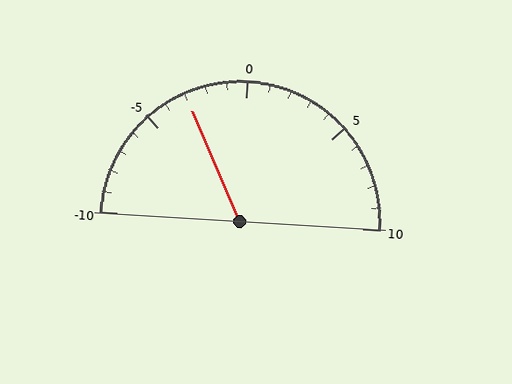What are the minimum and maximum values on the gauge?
The gauge ranges from -10 to 10.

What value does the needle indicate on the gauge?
The needle indicates approximately -3.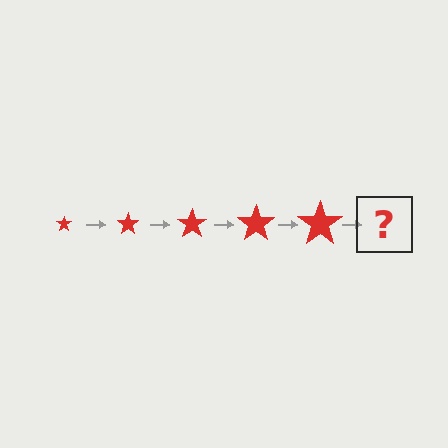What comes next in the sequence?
The next element should be a red star, larger than the previous one.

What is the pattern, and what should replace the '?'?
The pattern is that the star gets progressively larger each step. The '?' should be a red star, larger than the previous one.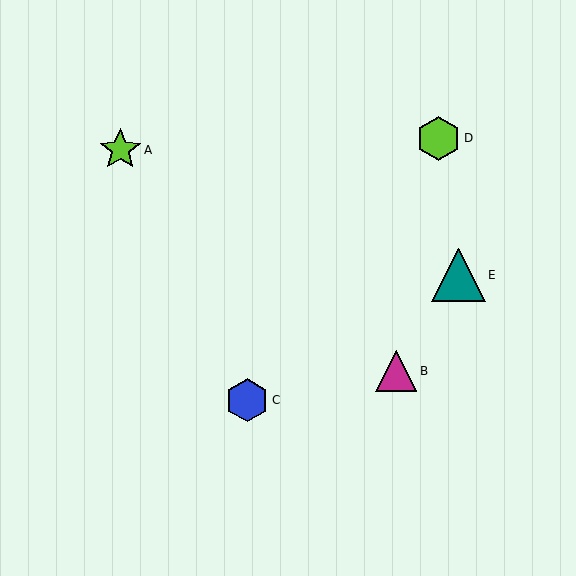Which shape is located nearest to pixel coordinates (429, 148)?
The lime hexagon (labeled D) at (439, 138) is nearest to that location.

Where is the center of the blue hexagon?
The center of the blue hexagon is at (247, 400).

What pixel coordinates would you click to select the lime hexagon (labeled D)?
Click at (439, 138) to select the lime hexagon D.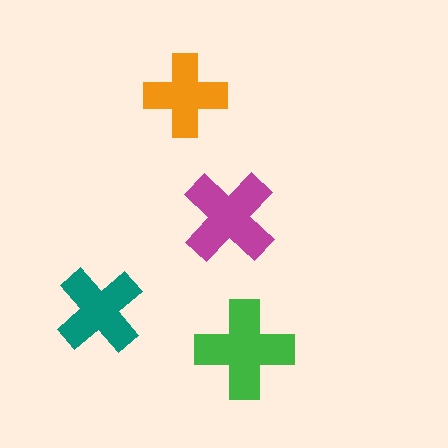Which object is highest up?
The orange cross is topmost.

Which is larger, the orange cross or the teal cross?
The teal one.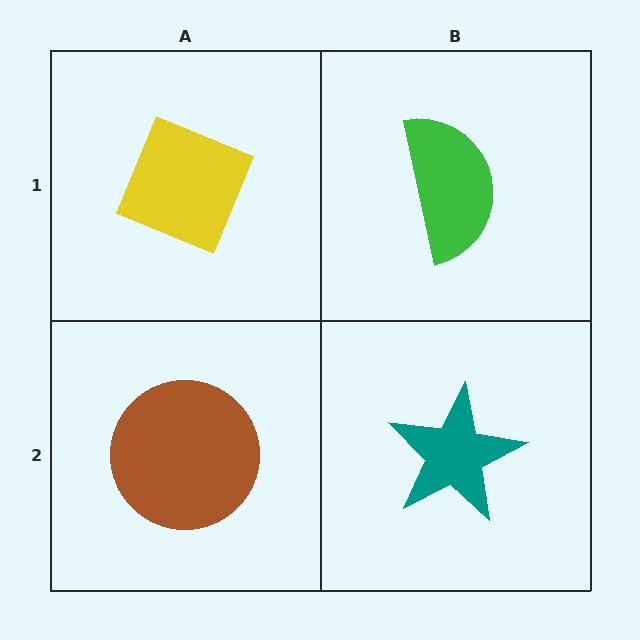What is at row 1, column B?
A green semicircle.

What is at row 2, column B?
A teal star.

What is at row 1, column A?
A yellow diamond.